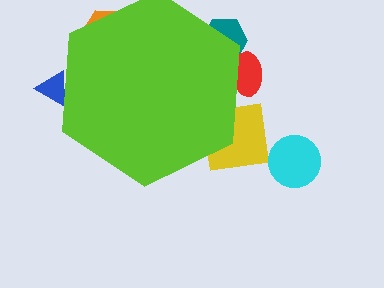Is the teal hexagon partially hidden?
Yes, the teal hexagon is partially hidden behind the lime hexagon.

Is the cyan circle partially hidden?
No, the cyan circle is fully visible.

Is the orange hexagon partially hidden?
Yes, the orange hexagon is partially hidden behind the lime hexagon.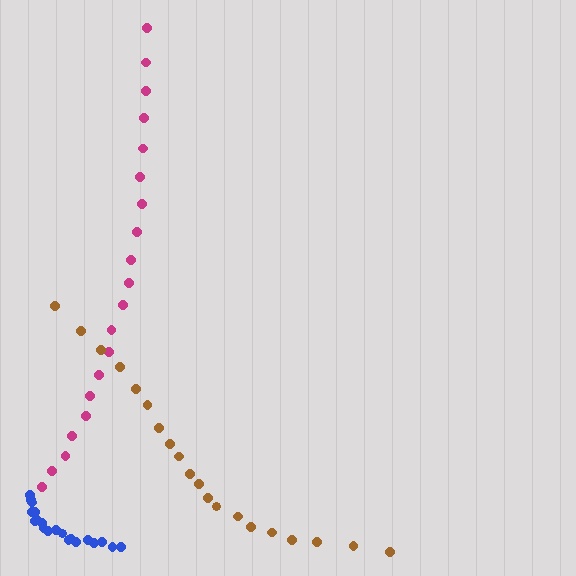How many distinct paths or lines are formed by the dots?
There are 3 distinct paths.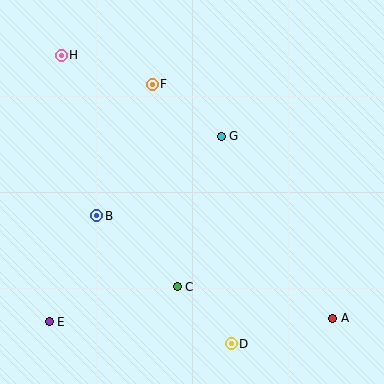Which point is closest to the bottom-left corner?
Point E is closest to the bottom-left corner.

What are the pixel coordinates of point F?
Point F is at (152, 84).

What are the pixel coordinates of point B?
Point B is at (97, 216).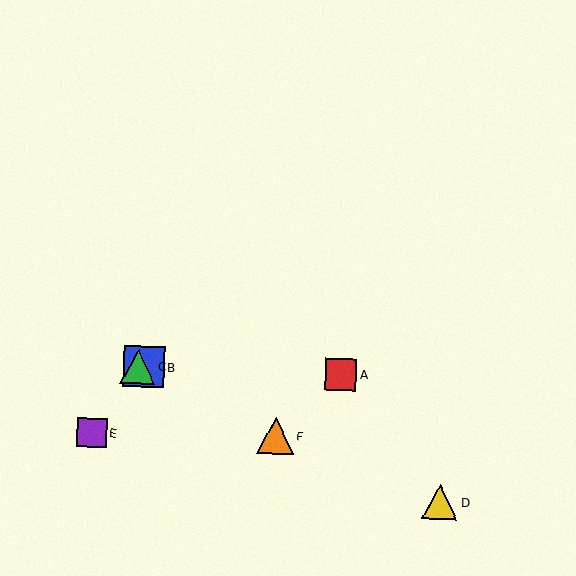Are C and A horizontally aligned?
Yes, both are at y≈367.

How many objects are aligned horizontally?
3 objects (A, B, C) are aligned horizontally.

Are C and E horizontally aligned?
No, C is at y≈367 and E is at y≈433.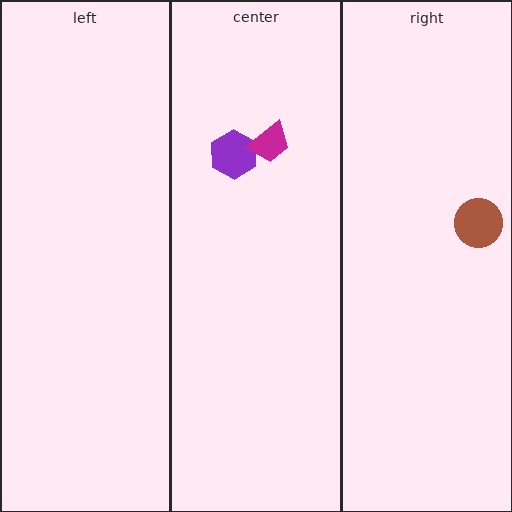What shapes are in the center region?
The purple hexagon, the magenta trapezoid.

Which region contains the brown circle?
The right region.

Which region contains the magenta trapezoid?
The center region.